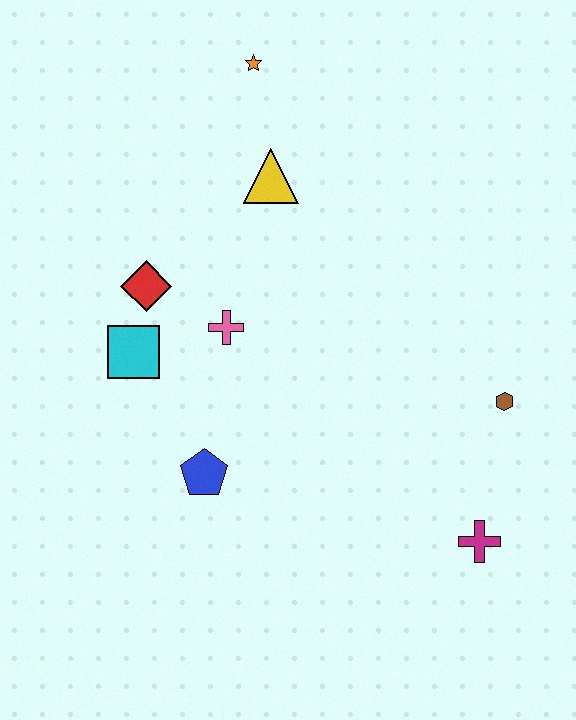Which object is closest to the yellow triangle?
The orange star is closest to the yellow triangle.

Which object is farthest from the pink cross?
The magenta cross is farthest from the pink cross.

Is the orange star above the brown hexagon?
Yes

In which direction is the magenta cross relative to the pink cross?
The magenta cross is to the right of the pink cross.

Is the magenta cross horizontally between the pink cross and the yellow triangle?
No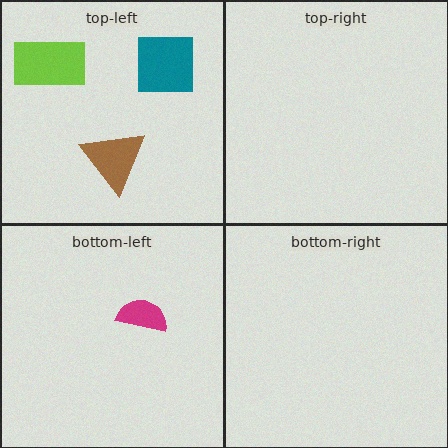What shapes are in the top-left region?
The teal square, the lime rectangle, the brown triangle.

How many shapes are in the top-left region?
3.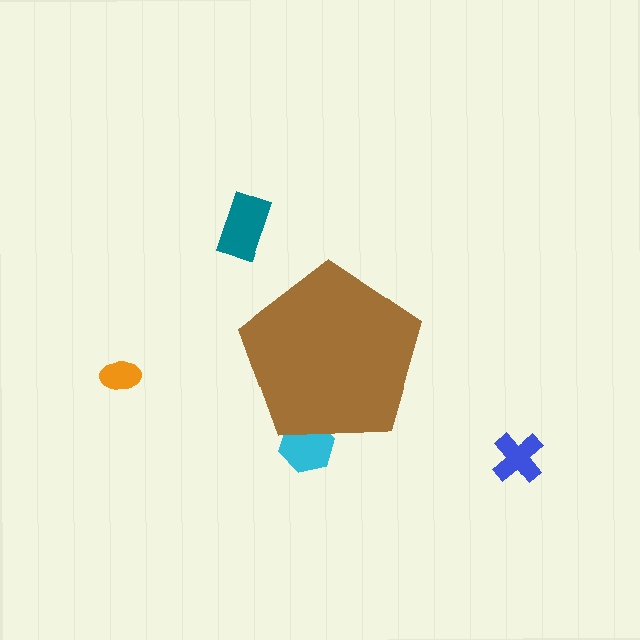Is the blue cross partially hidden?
No, the blue cross is fully visible.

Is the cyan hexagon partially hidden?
Yes, the cyan hexagon is partially hidden behind the brown pentagon.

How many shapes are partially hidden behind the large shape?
1 shape is partially hidden.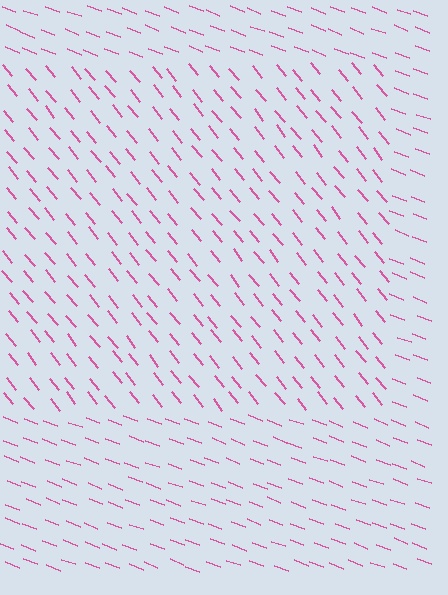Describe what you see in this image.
The image is filled with small pink line segments. A rectangle region in the image has lines oriented differently from the surrounding lines, creating a visible texture boundary.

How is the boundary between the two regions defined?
The boundary is defined purely by a change in line orientation (approximately 30 degrees difference). All lines are the same color and thickness.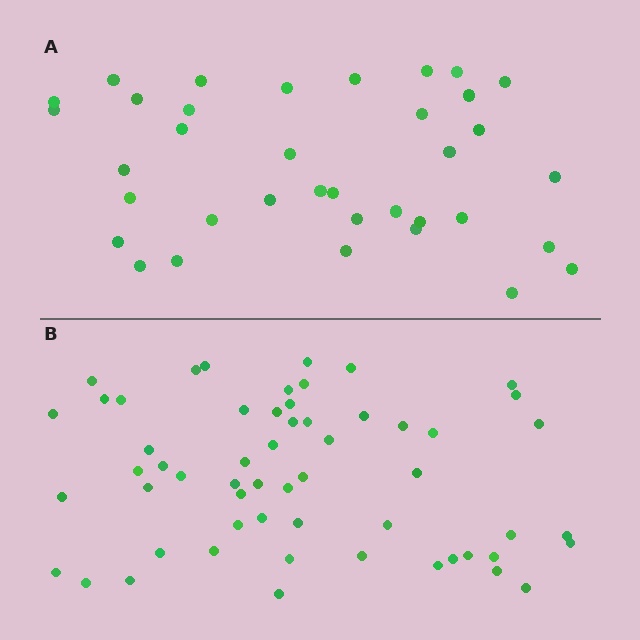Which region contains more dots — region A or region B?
Region B (the bottom region) has more dots.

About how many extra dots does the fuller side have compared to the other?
Region B has approximately 20 more dots than region A.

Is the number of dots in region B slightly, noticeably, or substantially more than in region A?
Region B has substantially more. The ratio is roughly 1.6 to 1.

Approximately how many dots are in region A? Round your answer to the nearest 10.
About 40 dots. (The exact count is 36, which rounds to 40.)